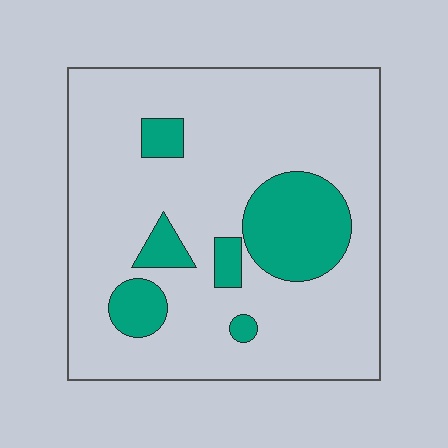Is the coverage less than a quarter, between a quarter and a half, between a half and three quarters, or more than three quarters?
Less than a quarter.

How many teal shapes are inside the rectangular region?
6.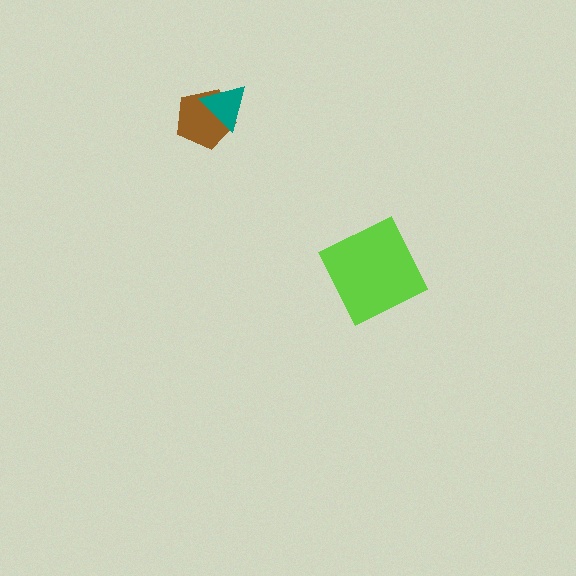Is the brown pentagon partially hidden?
Yes, it is partially covered by another shape.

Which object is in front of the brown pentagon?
The teal triangle is in front of the brown pentagon.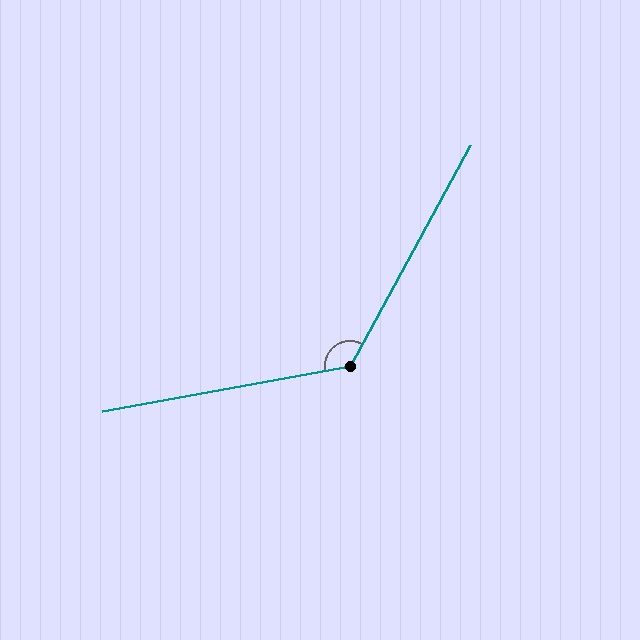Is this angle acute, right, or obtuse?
It is obtuse.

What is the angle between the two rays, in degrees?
Approximately 129 degrees.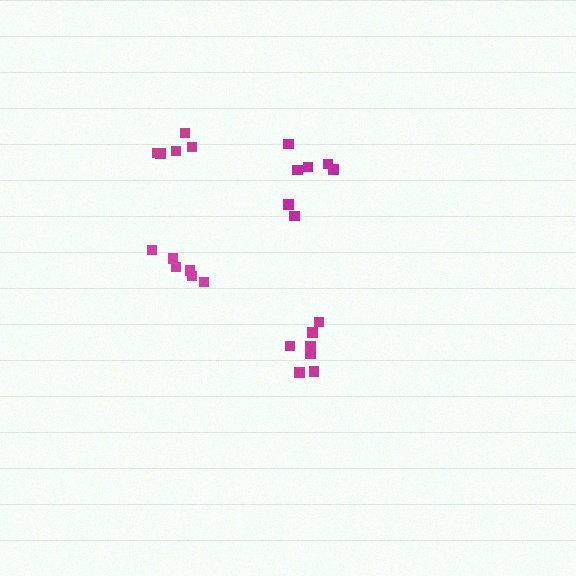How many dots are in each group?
Group 1: 7 dots, Group 2: 6 dots, Group 3: 5 dots, Group 4: 7 dots (25 total).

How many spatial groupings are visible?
There are 4 spatial groupings.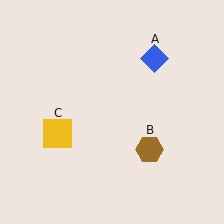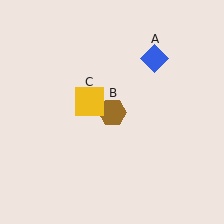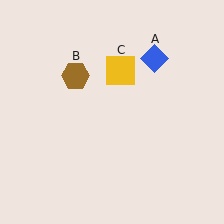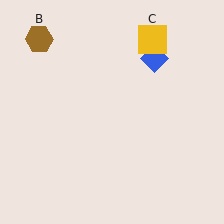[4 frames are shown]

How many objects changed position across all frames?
2 objects changed position: brown hexagon (object B), yellow square (object C).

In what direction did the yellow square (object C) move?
The yellow square (object C) moved up and to the right.